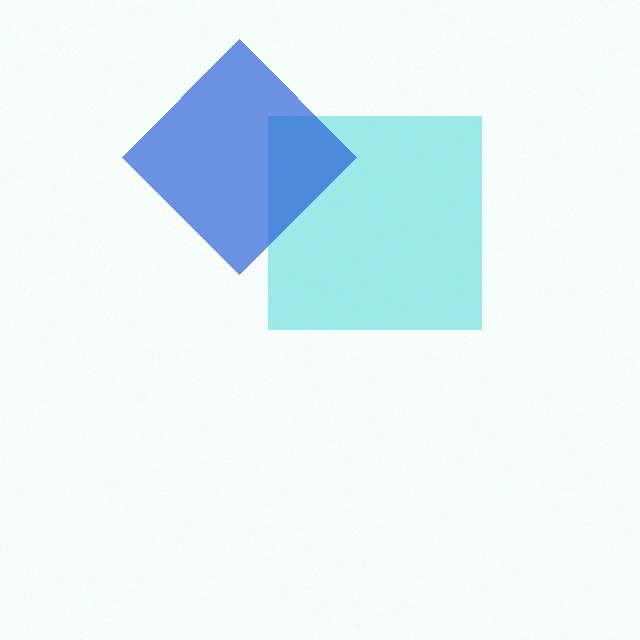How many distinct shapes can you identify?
There are 2 distinct shapes: a cyan square, a blue diamond.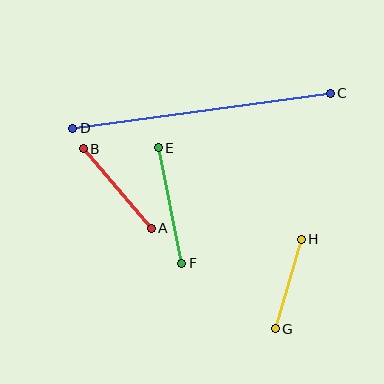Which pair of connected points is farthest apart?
Points C and D are farthest apart.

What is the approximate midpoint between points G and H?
The midpoint is at approximately (288, 284) pixels.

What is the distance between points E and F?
The distance is approximately 118 pixels.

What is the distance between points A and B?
The distance is approximately 104 pixels.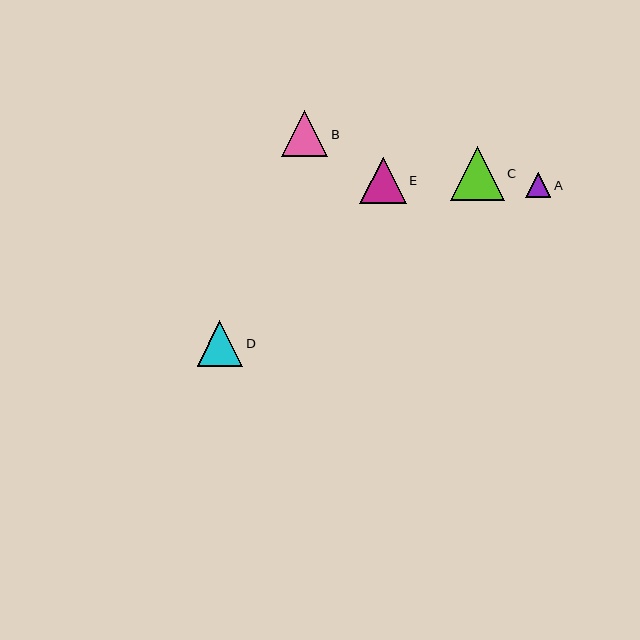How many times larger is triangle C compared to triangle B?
Triangle C is approximately 1.2 times the size of triangle B.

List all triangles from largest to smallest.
From largest to smallest: C, E, B, D, A.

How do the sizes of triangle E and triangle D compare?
Triangle E and triangle D are approximately the same size.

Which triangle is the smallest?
Triangle A is the smallest with a size of approximately 25 pixels.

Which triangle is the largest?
Triangle C is the largest with a size of approximately 53 pixels.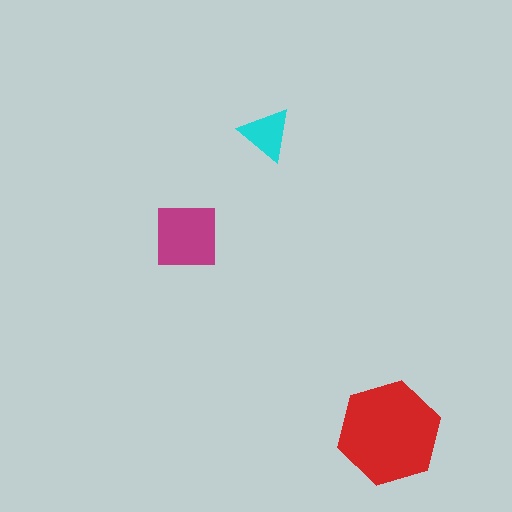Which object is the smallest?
The cyan triangle.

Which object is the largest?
The red hexagon.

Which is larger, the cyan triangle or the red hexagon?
The red hexagon.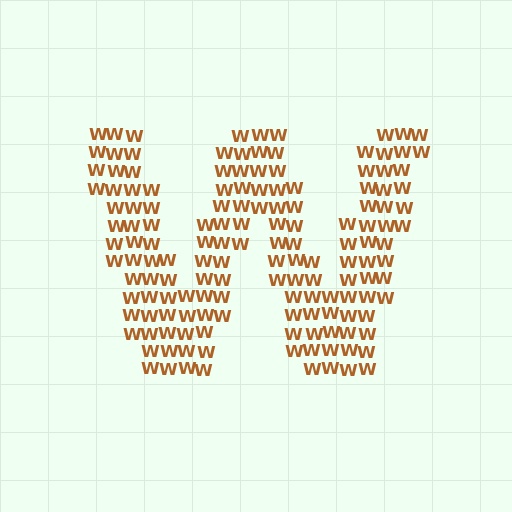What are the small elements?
The small elements are letter W's.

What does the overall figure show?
The overall figure shows the letter W.